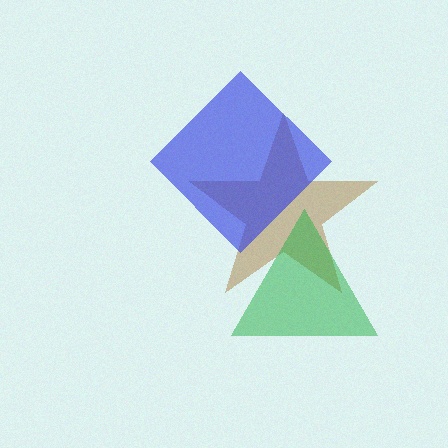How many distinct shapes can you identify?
There are 3 distinct shapes: a brown star, a blue diamond, a green triangle.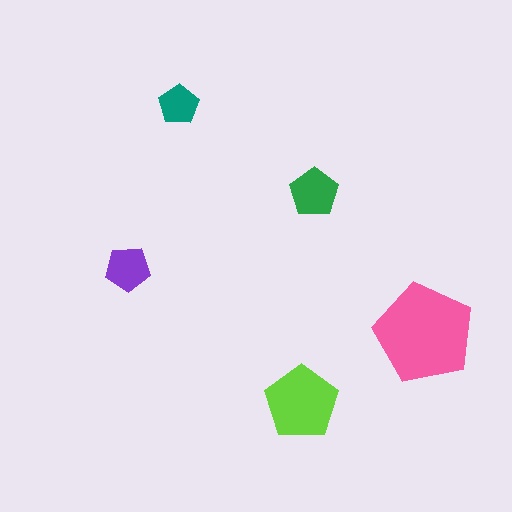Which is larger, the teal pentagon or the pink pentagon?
The pink one.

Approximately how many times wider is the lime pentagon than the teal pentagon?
About 2 times wider.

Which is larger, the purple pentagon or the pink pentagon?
The pink one.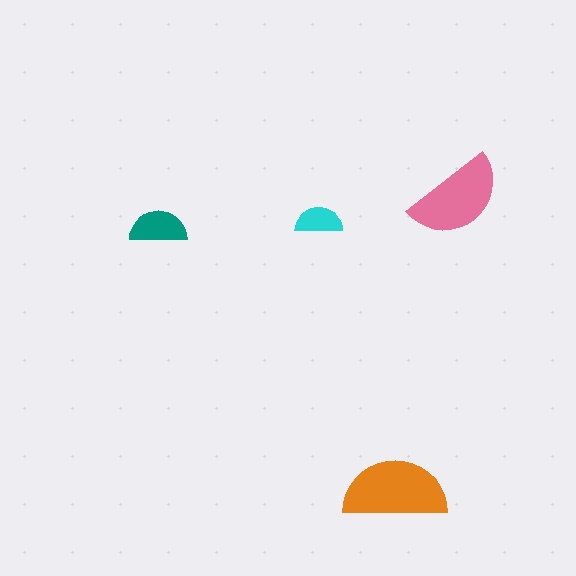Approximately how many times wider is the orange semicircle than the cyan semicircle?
About 2 times wider.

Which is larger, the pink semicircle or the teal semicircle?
The pink one.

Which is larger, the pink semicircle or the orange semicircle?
The orange one.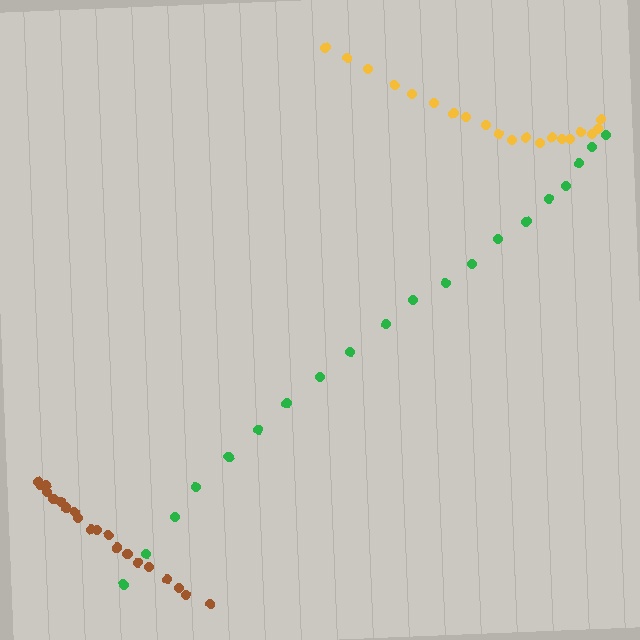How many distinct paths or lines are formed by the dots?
There are 3 distinct paths.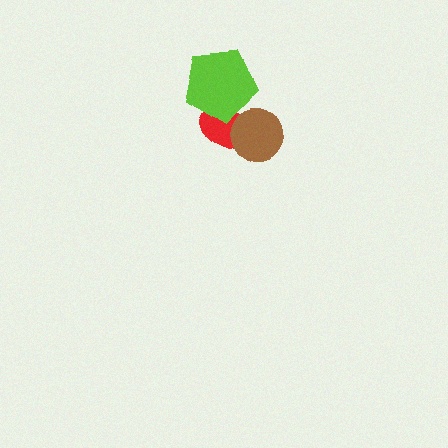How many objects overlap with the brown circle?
1 object overlaps with the brown circle.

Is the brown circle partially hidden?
No, no other shape covers it.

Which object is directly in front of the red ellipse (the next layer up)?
The lime pentagon is directly in front of the red ellipse.